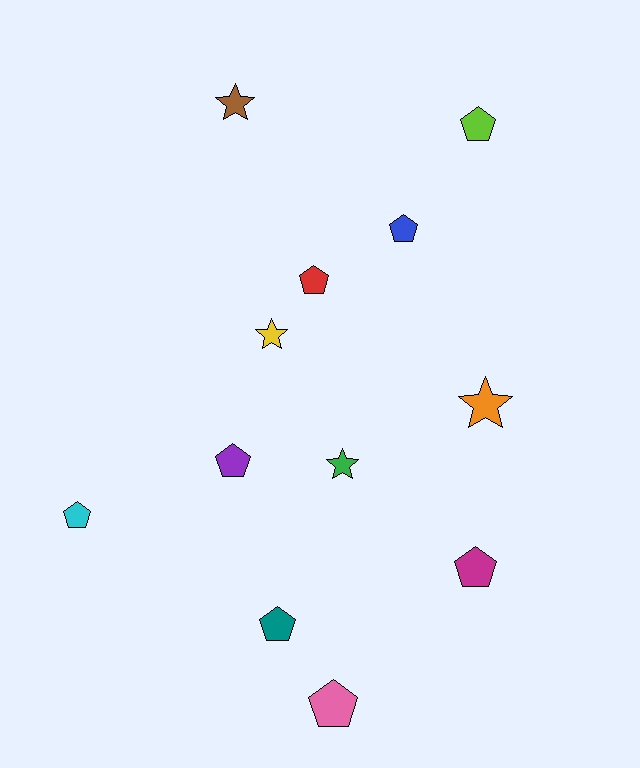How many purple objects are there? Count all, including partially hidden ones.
There is 1 purple object.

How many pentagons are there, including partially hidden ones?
There are 8 pentagons.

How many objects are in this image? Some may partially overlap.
There are 12 objects.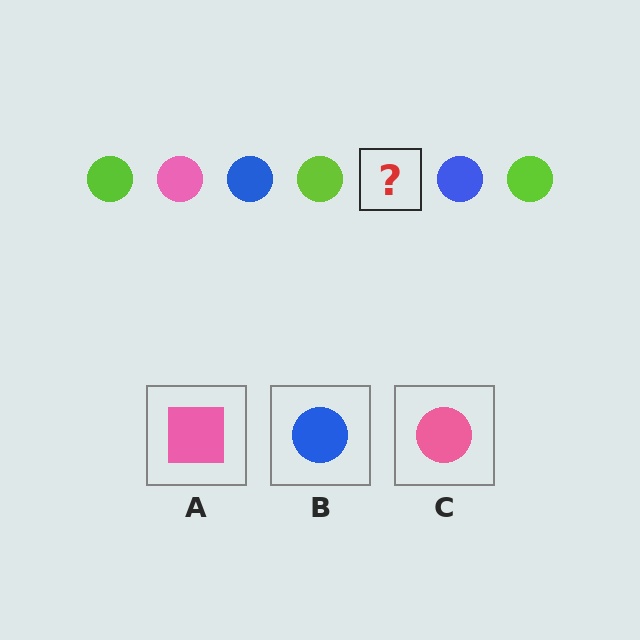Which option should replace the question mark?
Option C.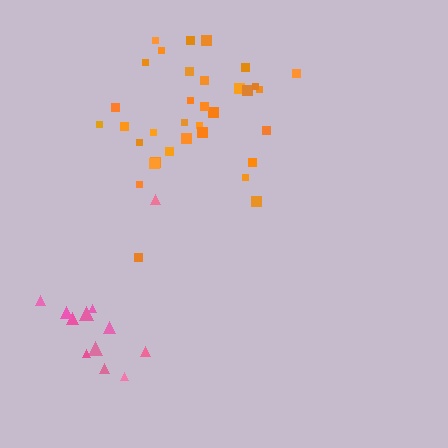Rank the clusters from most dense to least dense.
orange, pink.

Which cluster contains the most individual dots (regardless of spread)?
Orange (34).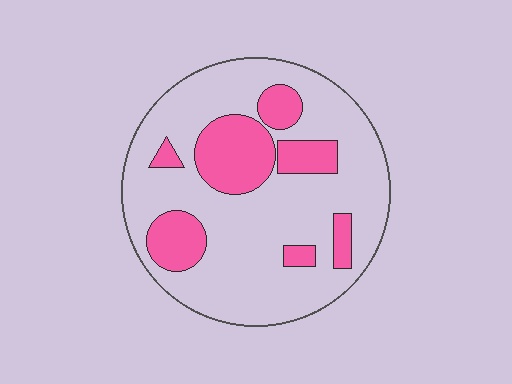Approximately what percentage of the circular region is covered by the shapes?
Approximately 25%.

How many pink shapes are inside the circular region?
7.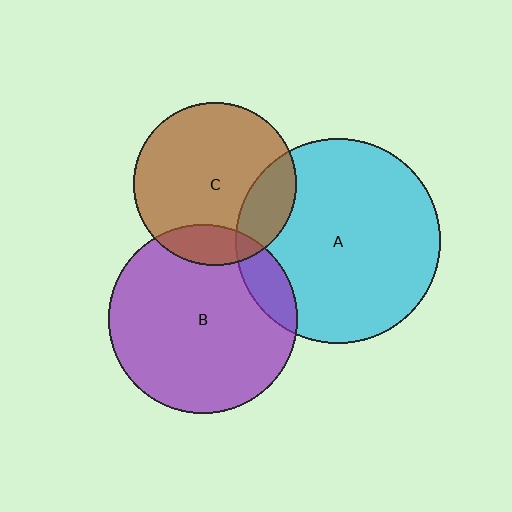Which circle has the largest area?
Circle A (cyan).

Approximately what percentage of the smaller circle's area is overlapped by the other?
Approximately 20%.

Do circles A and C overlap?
Yes.